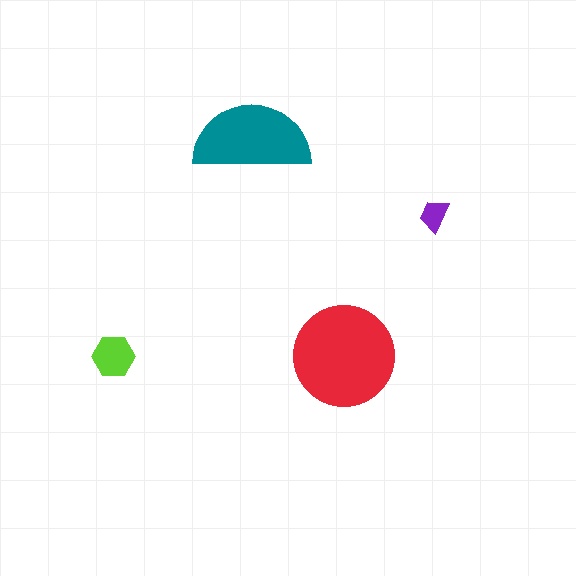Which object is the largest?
The red circle.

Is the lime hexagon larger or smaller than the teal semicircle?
Smaller.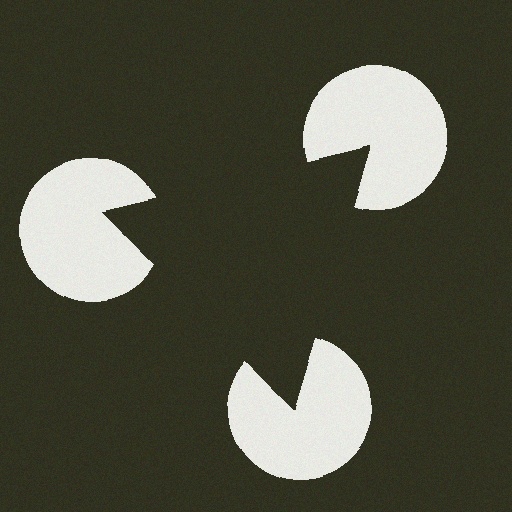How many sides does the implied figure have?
3 sides.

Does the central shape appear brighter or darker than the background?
It typically appears slightly darker than the background, even though no actual brightness change is drawn.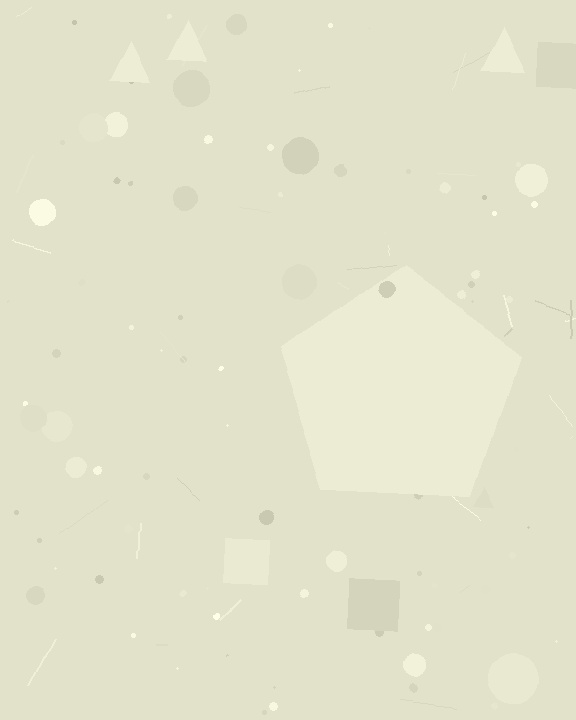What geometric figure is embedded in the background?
A pentagon is embedded in the background.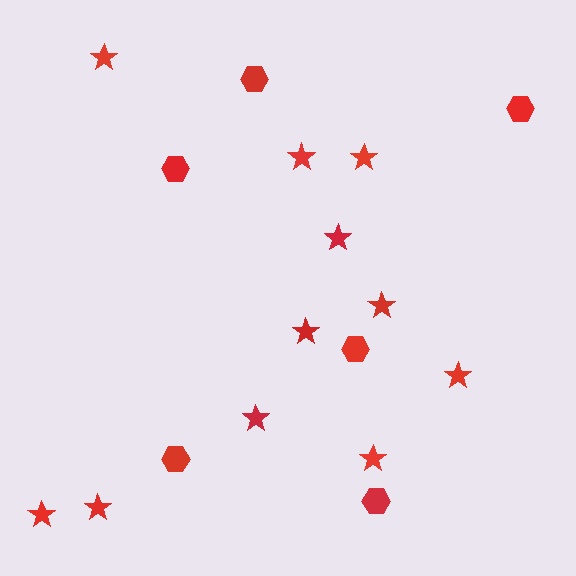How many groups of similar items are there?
There are 2 groups: one group of stars (11) and one group of hexagons (6).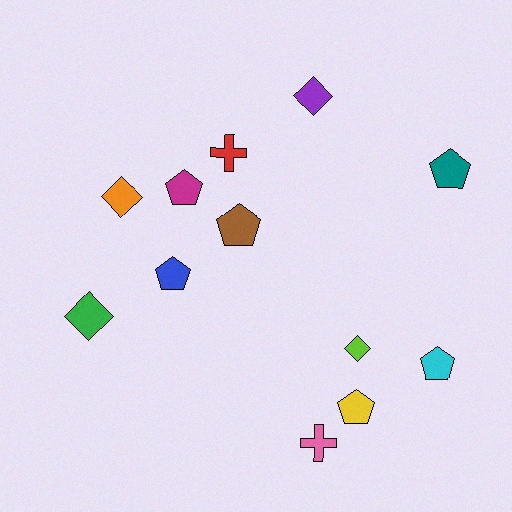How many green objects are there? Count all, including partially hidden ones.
There is 1 green object.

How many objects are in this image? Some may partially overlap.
There are 12 objects.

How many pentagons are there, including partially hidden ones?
There are 6 pentagons.